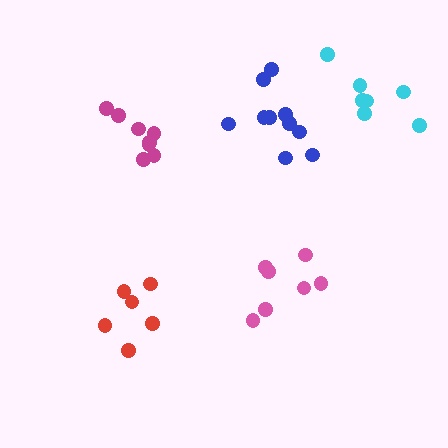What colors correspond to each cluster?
The clusters are colored: pink, blue, red, magenta, cyan.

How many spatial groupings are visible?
There are 5 spatial groupings.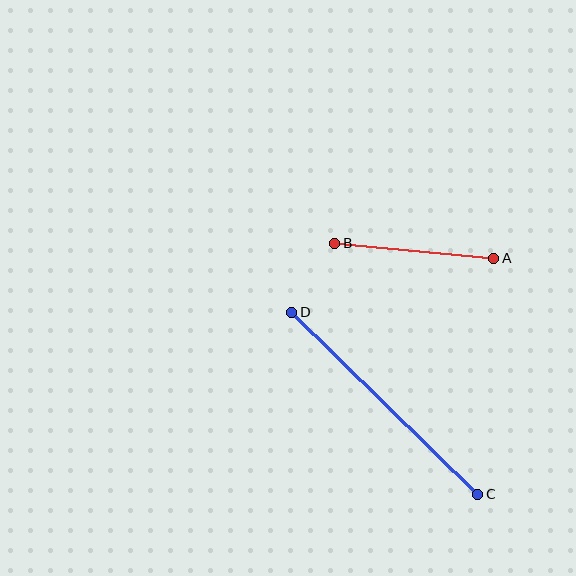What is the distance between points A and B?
The distance is approximately 160 pixels.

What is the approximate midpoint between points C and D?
The midpoint is at approximately (385, 403) pixels.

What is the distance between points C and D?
The distance is approximately 260 pixels.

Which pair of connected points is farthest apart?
Points C and D are farthest apart.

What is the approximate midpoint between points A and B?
The midpoint is at approximately (414, 251) pixels.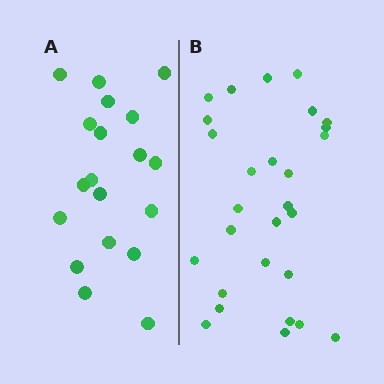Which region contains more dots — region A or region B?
Region B (the right region) has more dots.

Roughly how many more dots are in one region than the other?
Region B has roughly 8 or so more dots than region A.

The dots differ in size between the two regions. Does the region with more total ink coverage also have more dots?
No. Region A has more total ink coverage because its dots are larger, but region B actually contains more individual dots. Total area can be misleading — the number of items is what matters here.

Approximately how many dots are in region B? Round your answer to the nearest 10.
About 30 dots. (The exact count is 28, which rounds to 30.)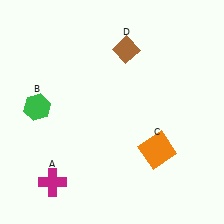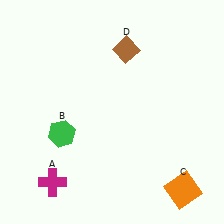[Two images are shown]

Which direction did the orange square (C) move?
The orange square (C) moved down.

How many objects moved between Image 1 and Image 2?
2 objects moved between the two images.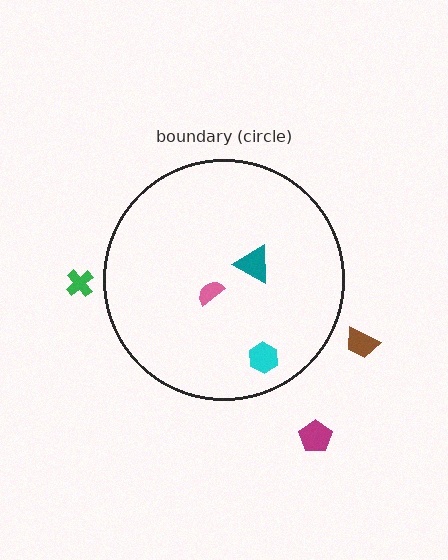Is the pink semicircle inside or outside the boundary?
Inside.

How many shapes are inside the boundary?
3 inside, 3 outside.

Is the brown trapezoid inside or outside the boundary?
Outside.